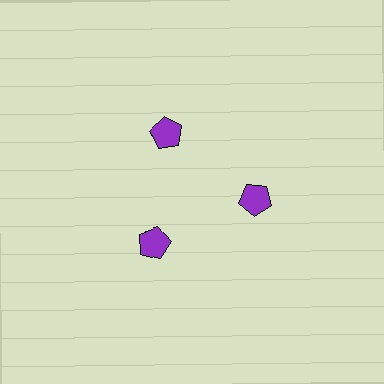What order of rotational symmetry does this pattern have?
This pattern has 3-fold rotational symmetry.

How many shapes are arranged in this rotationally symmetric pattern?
There are 3 shapes, arranged in 3 groups of 1.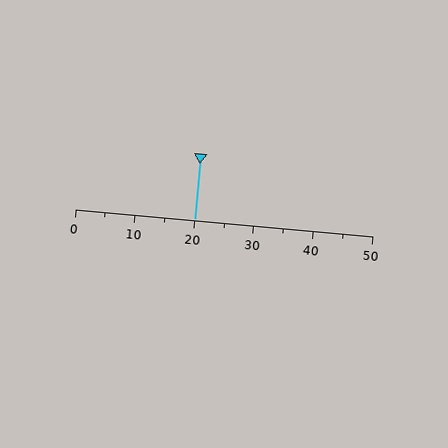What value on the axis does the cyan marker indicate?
The marker indicates approximately 20.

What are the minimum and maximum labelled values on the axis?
The axis runs from 0 to 50.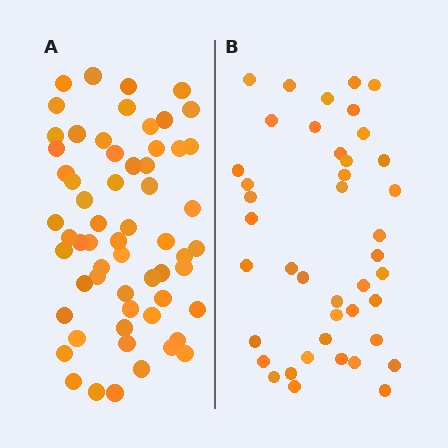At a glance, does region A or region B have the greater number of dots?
Region A (the left region) has more dots.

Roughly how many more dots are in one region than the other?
Region A has approximately 20 more dots than region B.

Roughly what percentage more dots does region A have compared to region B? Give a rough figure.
About 45% more.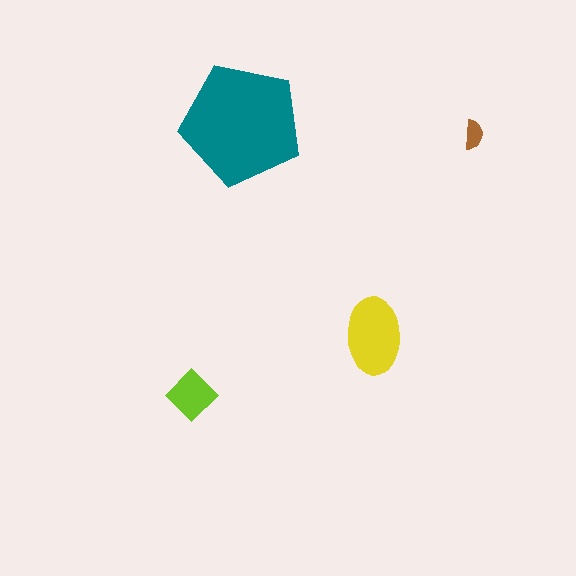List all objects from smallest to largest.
The brown semicircle, the lime diamond, the yellow ellipse, the teal pentagon.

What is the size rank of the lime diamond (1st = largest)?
3rd.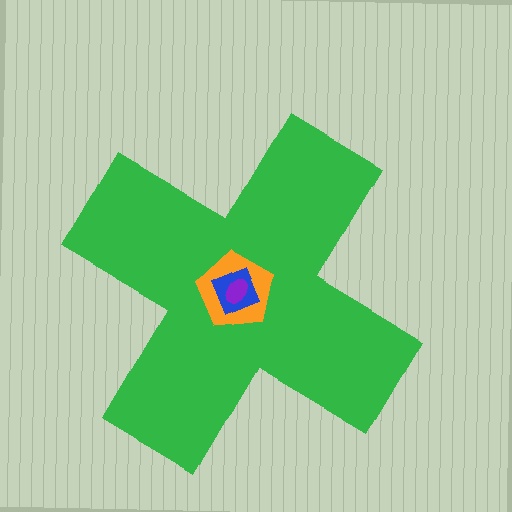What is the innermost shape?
The purple ellipse.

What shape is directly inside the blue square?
The purple ellipse.